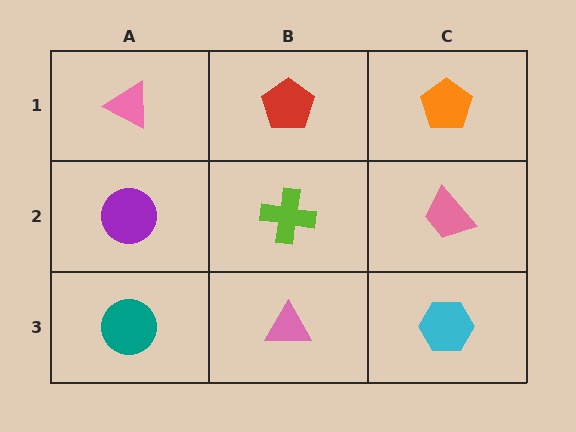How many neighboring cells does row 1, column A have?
2.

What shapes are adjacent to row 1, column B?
A lime cross (row 2, column B), a pink triangle (row 1, column A), an orange pentagon (row 1, column C).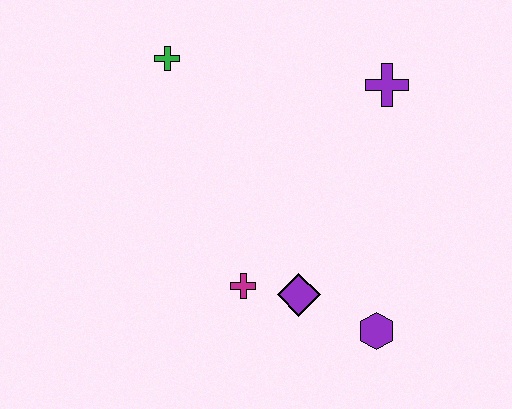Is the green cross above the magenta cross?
Yes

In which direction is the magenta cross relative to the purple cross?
The magenta cross is below the purple cross.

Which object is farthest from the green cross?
The purple hexagon is farthest from the green cross.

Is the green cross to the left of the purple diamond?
Yes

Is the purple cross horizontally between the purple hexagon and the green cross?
No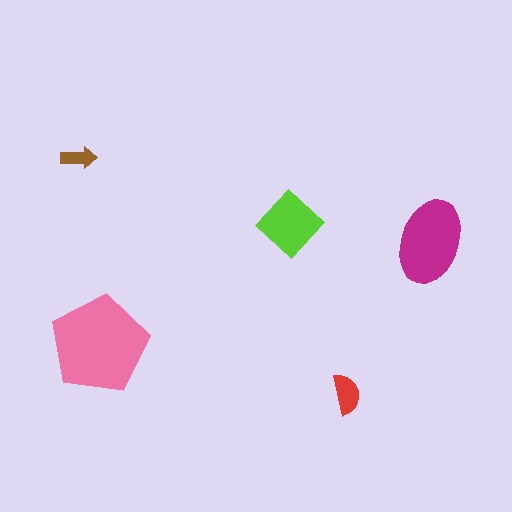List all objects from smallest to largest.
The brown arrow, the red semicircle, the lime diamond, the magenta ellipse, the pink pentagon.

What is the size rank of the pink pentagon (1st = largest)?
1st.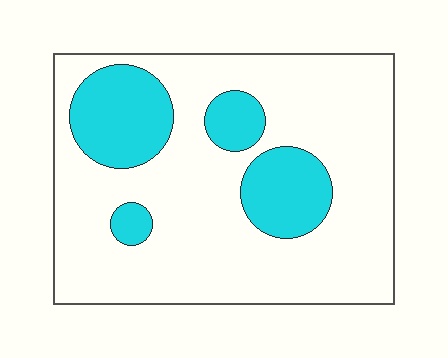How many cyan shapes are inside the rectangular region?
4.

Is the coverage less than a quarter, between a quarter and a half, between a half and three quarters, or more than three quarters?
Less than a quarter.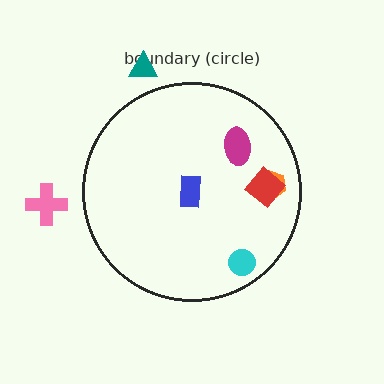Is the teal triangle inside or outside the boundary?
Outside.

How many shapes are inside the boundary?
5 inside, 2 outside.